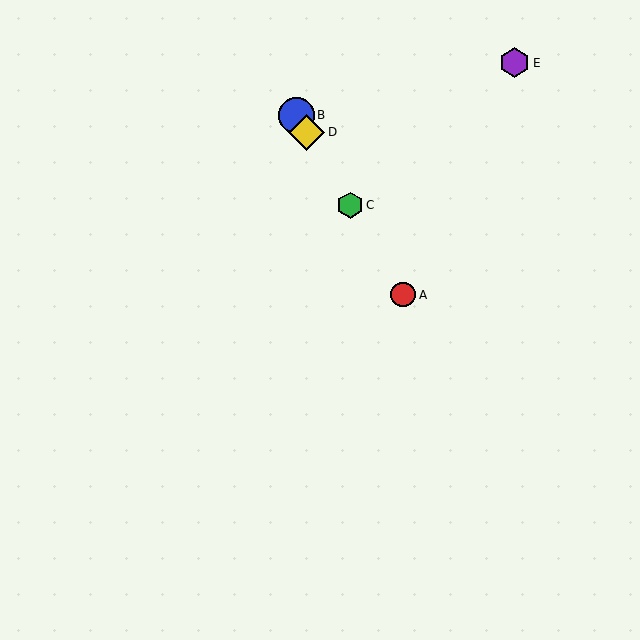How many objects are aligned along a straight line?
4 objects (A, B, C, D) are aligned along a straight line.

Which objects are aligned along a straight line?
Objects A, B, C, D are aligned along a straight line.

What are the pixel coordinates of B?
Object B is at (296, 115).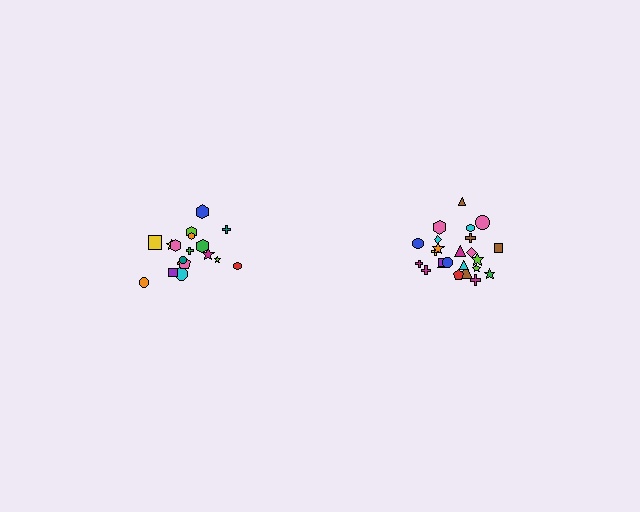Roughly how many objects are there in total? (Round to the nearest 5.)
Roughly 45 objects in total.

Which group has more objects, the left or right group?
The right group.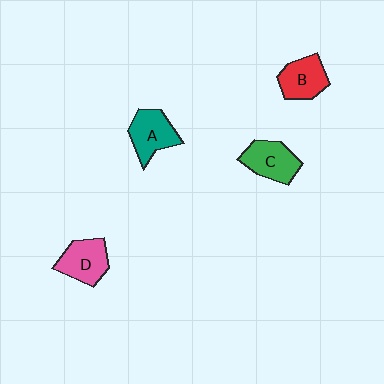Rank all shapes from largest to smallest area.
From largest to smallest: A (teal), C (green), D (pink), B (red).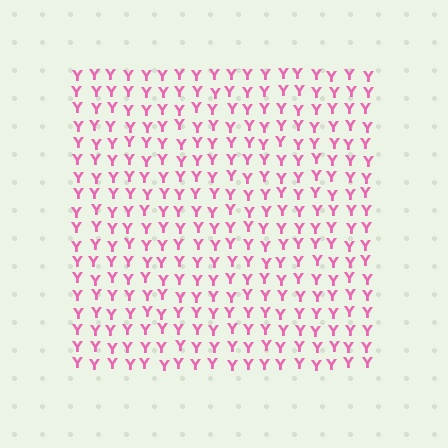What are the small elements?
The small elements are letter Y's.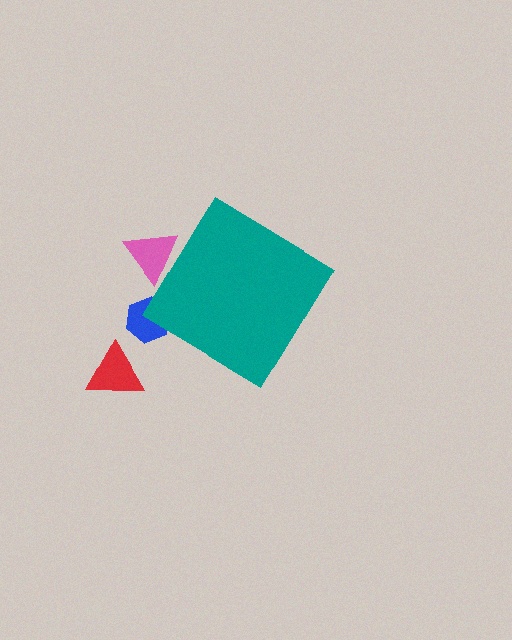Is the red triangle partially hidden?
No, the red triangle is fully visible.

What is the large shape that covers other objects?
A teal diamond.